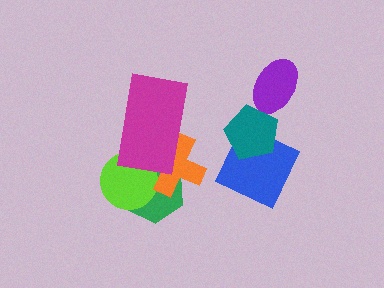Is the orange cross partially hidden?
Yes, it is partially covered by another shape.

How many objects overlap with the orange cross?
3 objects overlap with the orange cross.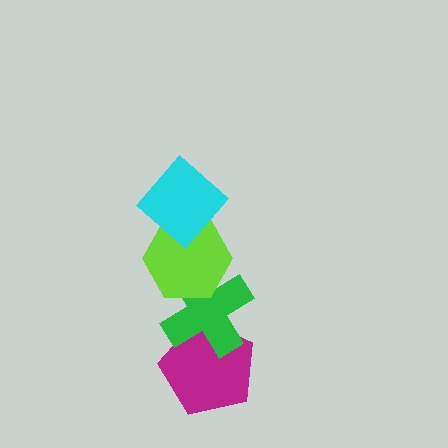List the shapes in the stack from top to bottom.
From top to bottom: the cyan diamond, the lime hexagon, the green cross, the magenta pentagon.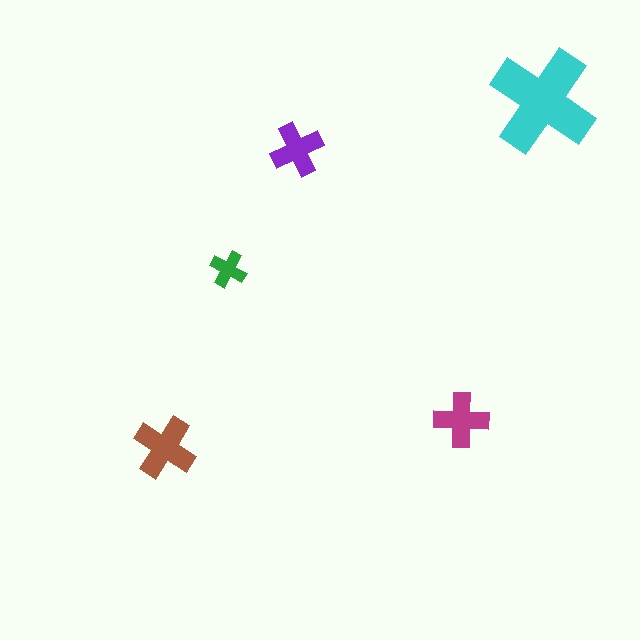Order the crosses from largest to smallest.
the cyan one, the brown one, the magenta one, the purple one, the green one.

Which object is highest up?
The cyan cross is topmost.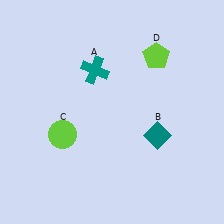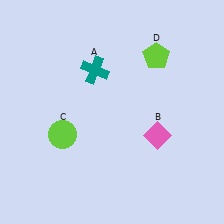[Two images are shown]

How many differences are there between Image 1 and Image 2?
There is 1 difference between the two images.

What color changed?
The diamond (B) changed from teal in Image 1 to pink in Image 2.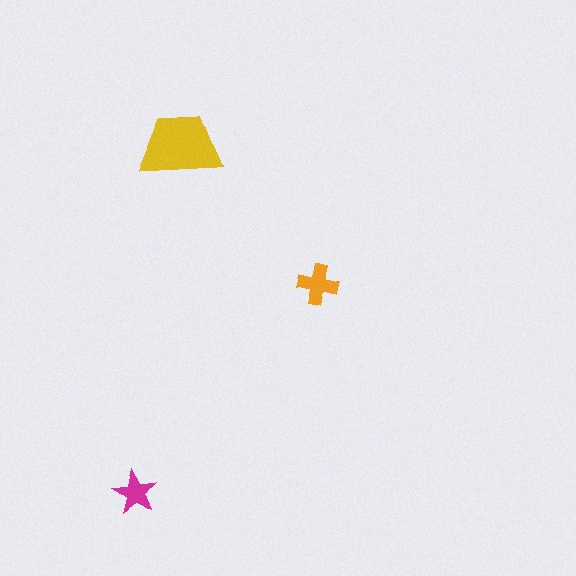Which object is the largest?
The yellow trapezoid.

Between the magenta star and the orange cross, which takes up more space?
The orange cross.